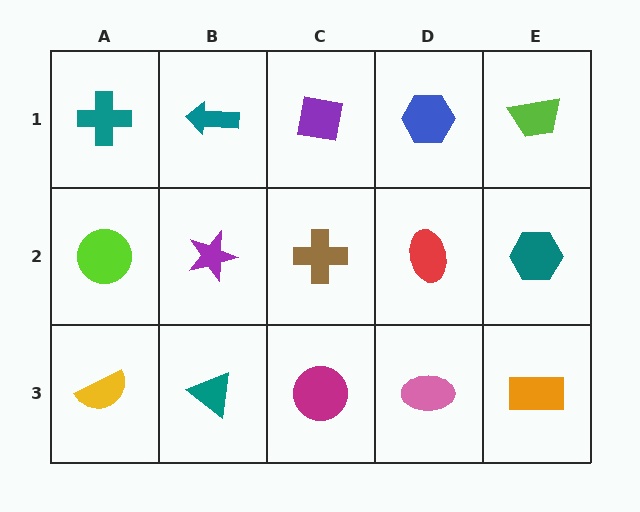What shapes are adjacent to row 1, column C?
A brown cross (row 2, column C), a teal arrow (row 1, column B), a blue hexagon (row 1, column D).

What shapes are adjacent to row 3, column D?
A red ellipse (row 2, column D), a magenta circle (row 3, column C), an orange rectangle (row 3, column E).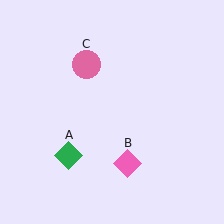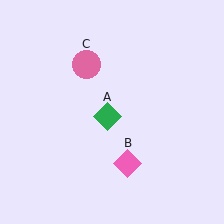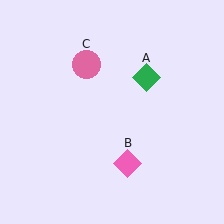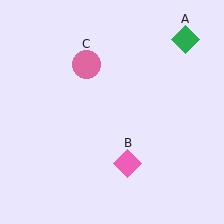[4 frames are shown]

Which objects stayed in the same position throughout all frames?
Pink diamond (object B) and pink circle (object C) remained stationary.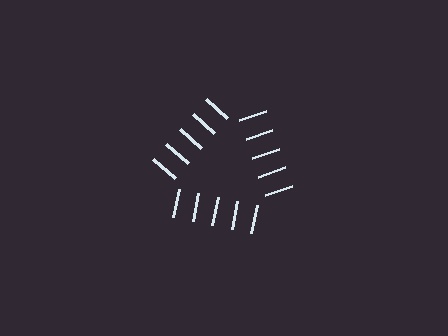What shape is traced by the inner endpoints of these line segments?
An illusory triangle — the line segments terminate on its edges but no continuous stroke is drawn.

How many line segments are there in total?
15 — 5 along each of the 3 edges.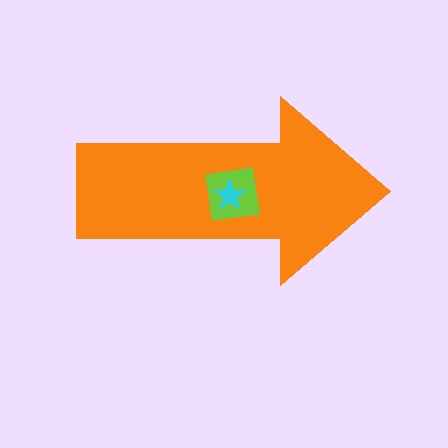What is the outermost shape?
The orange arrow.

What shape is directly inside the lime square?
The cyan star.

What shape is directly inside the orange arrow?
The lime square.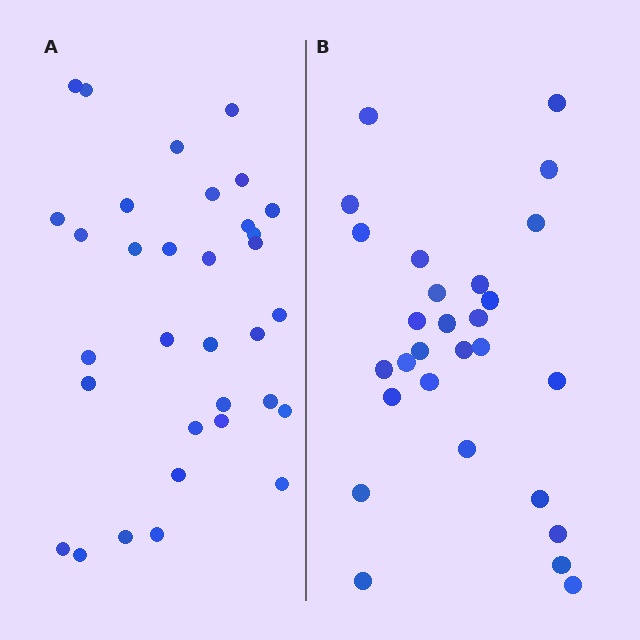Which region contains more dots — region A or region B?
Region A (the left region) has more dots.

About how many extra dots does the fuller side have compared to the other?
Region A has about 5 more dots than region B.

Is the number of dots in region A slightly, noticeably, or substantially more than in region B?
Region A has only slightly more — the two regions are fairly close. The ratio is roughly 1.2 to 1.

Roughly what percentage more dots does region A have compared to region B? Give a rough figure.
About 20% more.